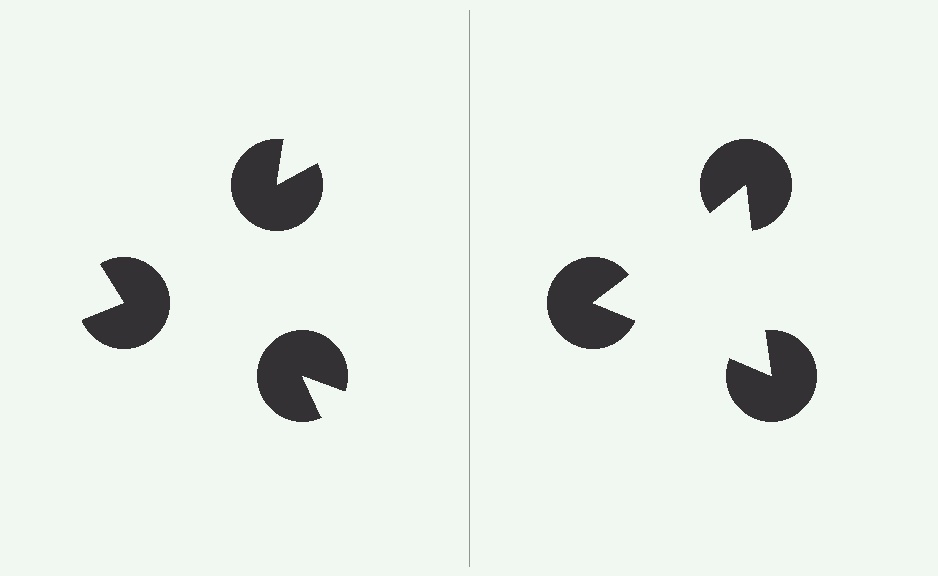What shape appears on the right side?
An illusory triangle.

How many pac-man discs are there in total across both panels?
6 — 3 on each side.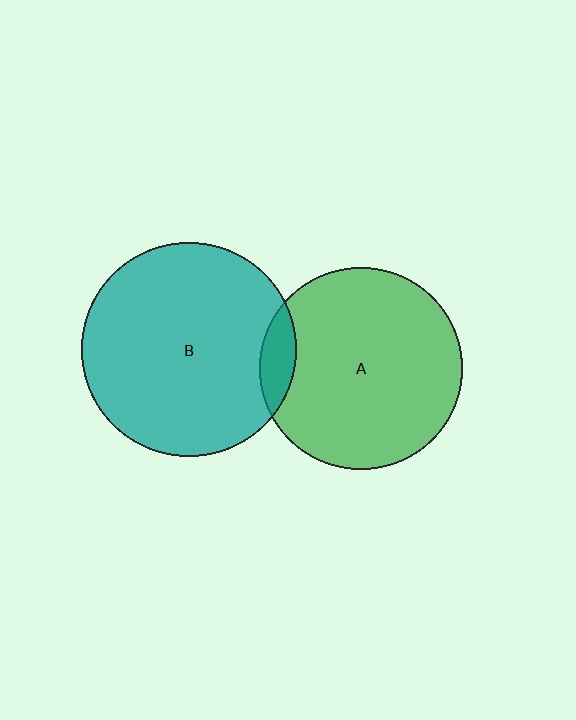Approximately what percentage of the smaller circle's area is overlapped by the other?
Approximately 10%.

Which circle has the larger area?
Circle B (teal).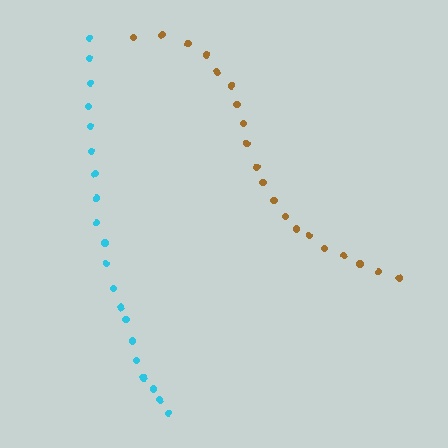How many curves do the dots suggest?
There are 2 distinct paths.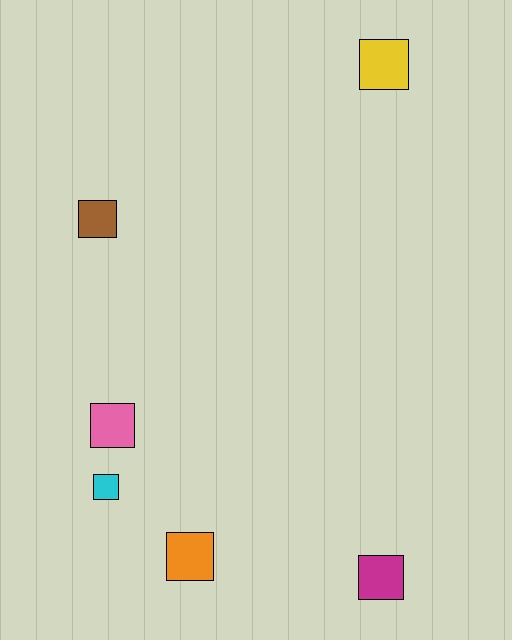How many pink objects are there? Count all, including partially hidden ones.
There is 1 pink object.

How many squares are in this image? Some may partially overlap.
There are 6 squares.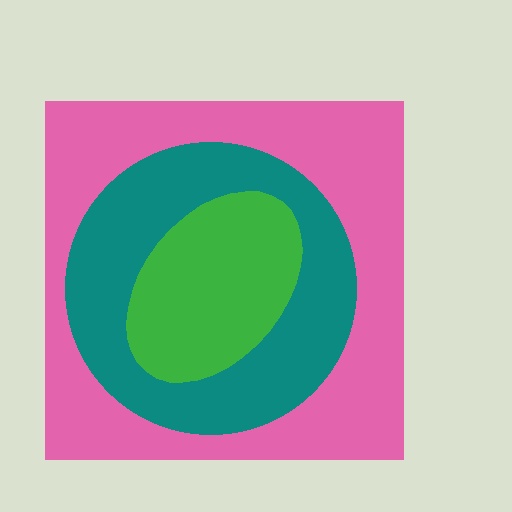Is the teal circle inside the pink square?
Yes.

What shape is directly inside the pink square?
The teal circle.